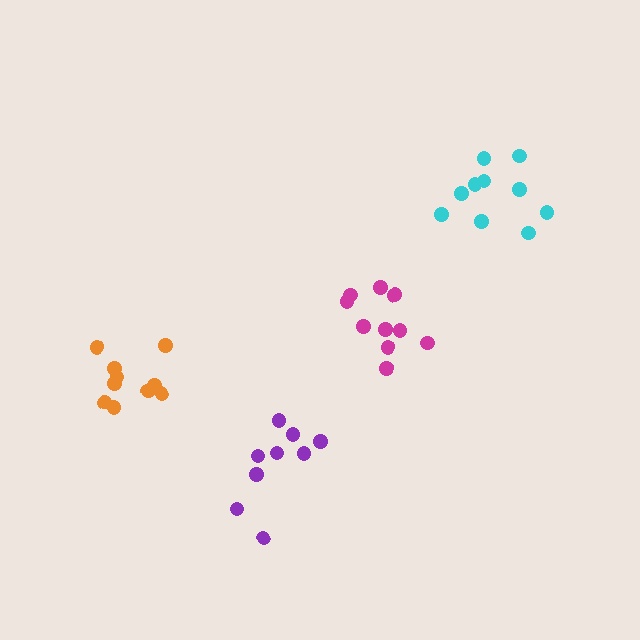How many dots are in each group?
Group 1: 10 dots, Group 2: 10 dots, Group 3: 9 dots, Group 4: 10 dots (39 total).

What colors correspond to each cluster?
The clusters are colored: cyan, magenta, purple, orange.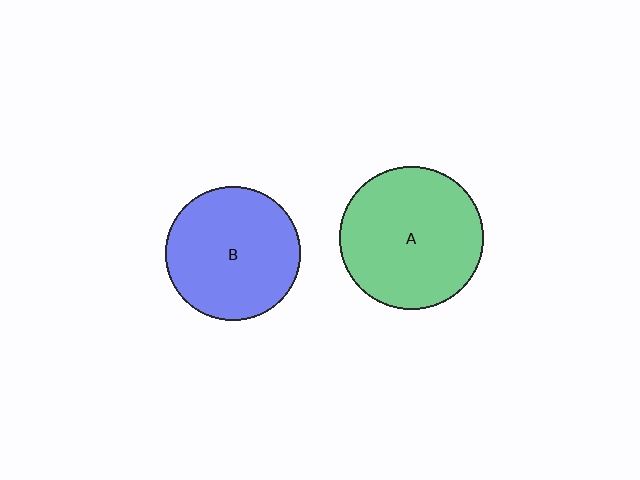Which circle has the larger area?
Circle A (green).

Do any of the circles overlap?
No, none of the circles overlap.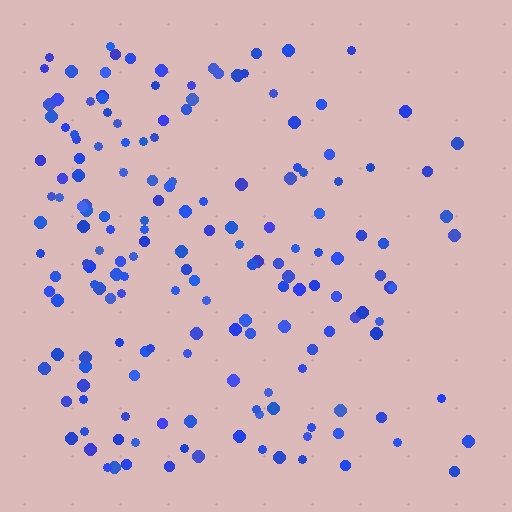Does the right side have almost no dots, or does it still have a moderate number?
Still a moderate number, just noticeably fewer than the left.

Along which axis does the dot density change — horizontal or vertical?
Horizontal.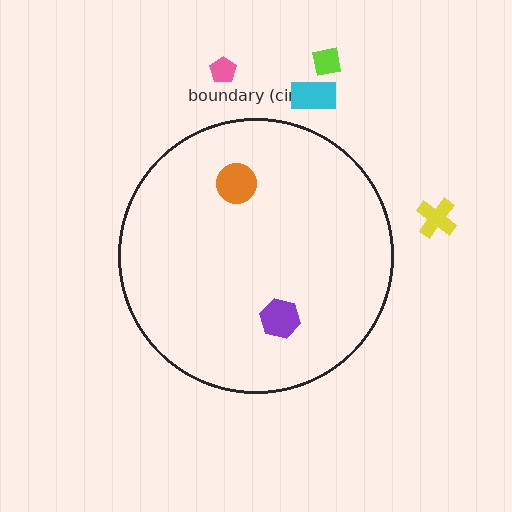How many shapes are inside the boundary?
2 inside, 4 outside.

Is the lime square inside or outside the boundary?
Outside.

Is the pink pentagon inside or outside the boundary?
Outside.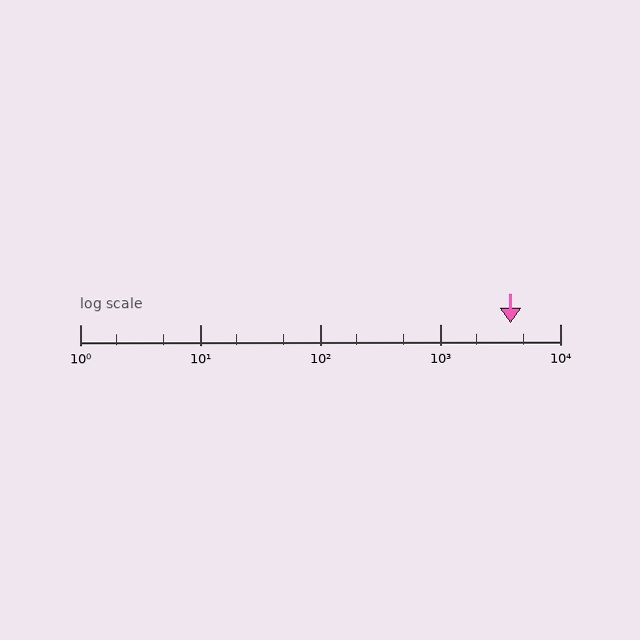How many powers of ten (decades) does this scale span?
The scale spans 4 decades, from 1 to 10000.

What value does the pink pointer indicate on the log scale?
The pointer indicates approximately 3900.